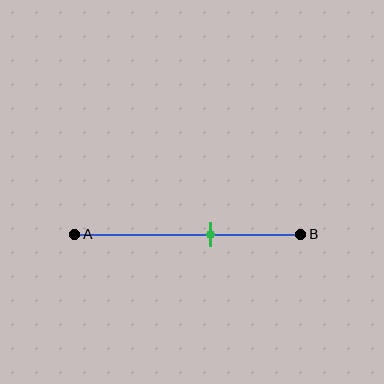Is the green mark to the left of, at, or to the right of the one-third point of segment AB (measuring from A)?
The green mark is to the right of the one-third point of segment AB.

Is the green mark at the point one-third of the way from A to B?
No, the mark is at about 60% from A, not at the 33% one-third point.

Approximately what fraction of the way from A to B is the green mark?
The green mark is approximately 60% of the way from A to B.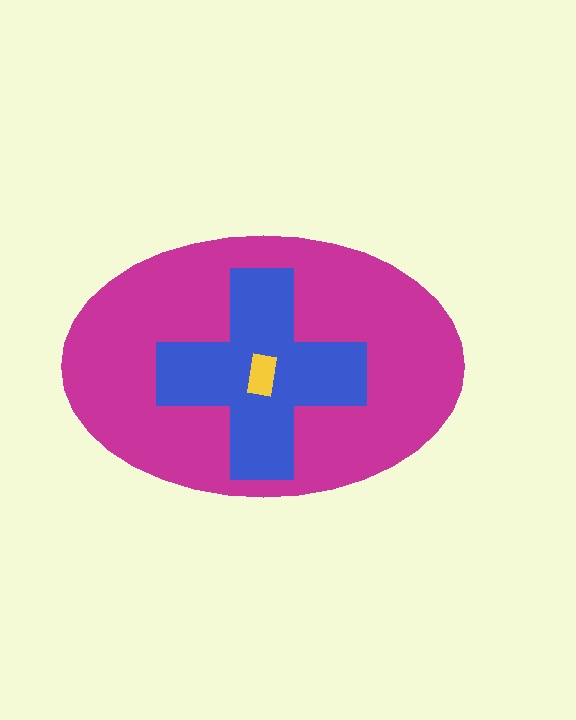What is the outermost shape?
The magenta ellipse.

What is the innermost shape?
The yellow rectangle.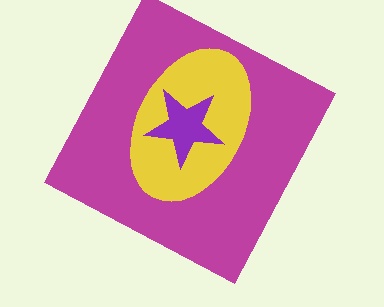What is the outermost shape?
The magenta square.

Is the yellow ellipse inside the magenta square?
Yes.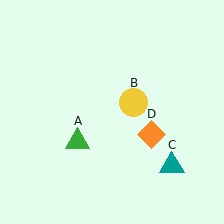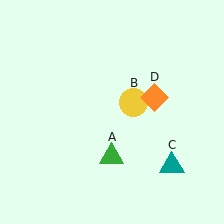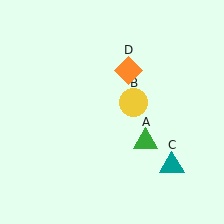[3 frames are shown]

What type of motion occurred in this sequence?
The green triangle (object A), orange diamond (object D) rotated counterclockwise around the center of the scene.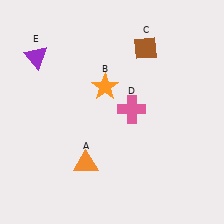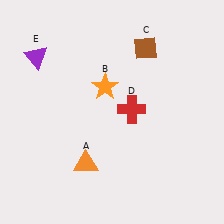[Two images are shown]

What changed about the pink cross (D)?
In Image 1, D is pink. In Image 2, it changed to red.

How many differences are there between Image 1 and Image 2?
There is 1 difference between the two images.